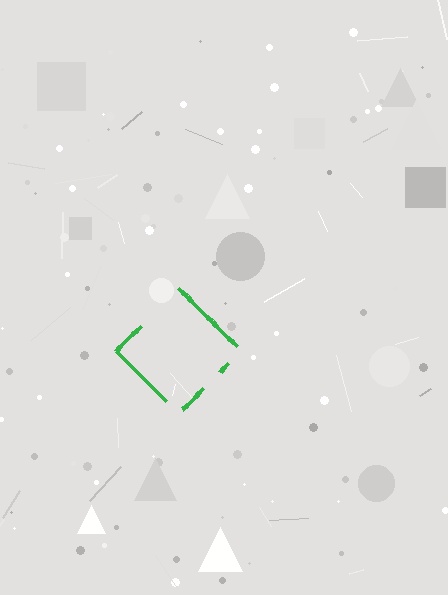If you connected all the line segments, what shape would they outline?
They would outline a diamond.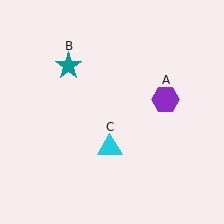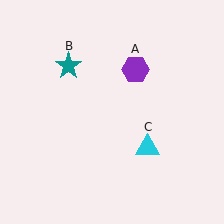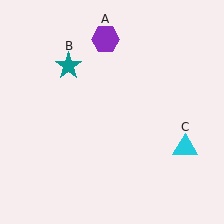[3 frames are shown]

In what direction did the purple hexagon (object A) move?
The purple hexagon (object A) moved up and to the left.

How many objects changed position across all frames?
2 objects changed position: purple hexagon (object A), cyan triangle (object C).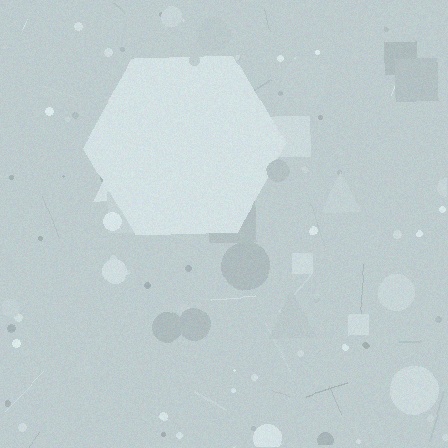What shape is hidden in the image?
A hexagon is hidden in the image.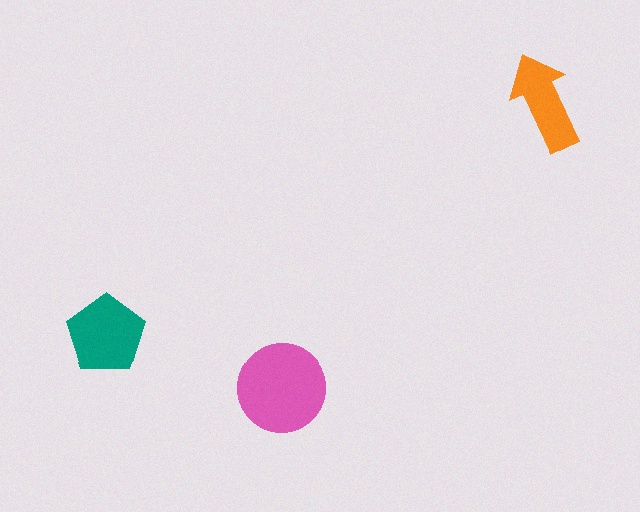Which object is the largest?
The pink circle.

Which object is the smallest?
The orange arrow.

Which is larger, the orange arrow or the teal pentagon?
The teal pentagon.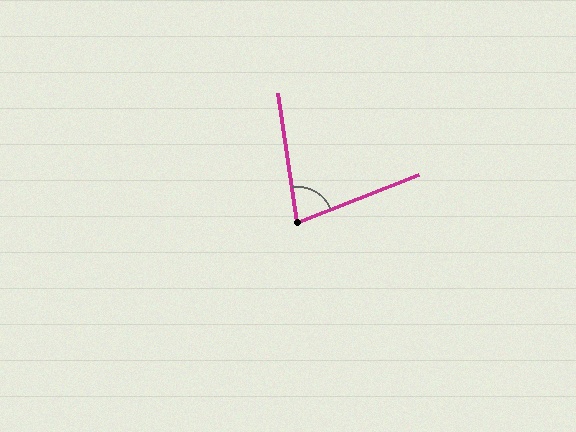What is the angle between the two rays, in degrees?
Approximately 77 degrees.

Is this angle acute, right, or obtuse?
It is acute.